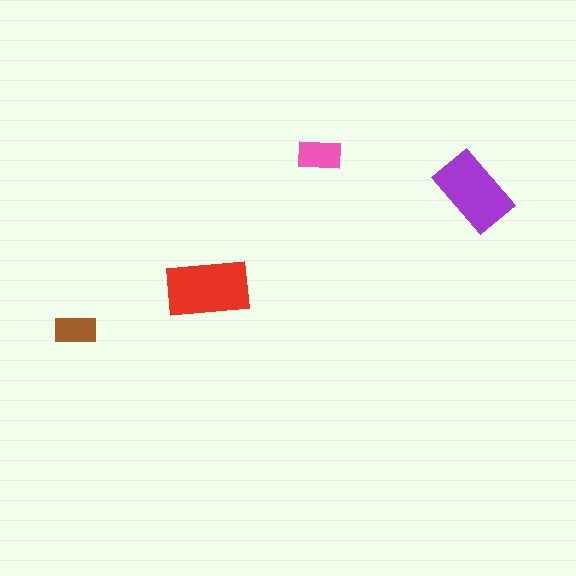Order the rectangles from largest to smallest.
the red one, the purple one, the pink one, the brown one.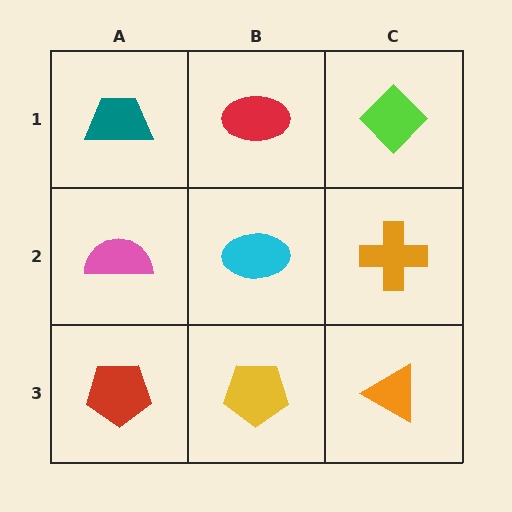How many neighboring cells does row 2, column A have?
3.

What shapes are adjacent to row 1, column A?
A pink semicircle (row 2, column A), a red ellipse (row 1, column B).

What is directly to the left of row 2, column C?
A cyan ellipse.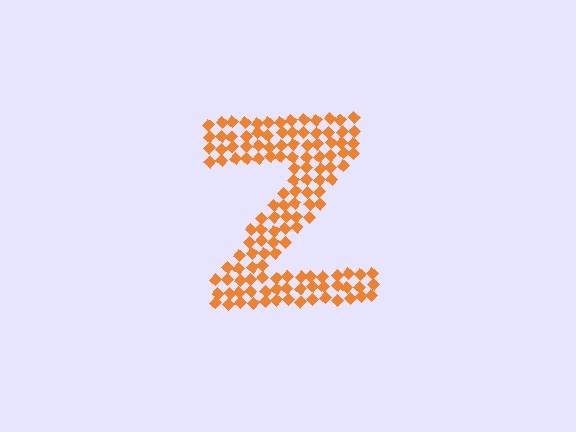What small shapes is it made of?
It is made of small diamonds.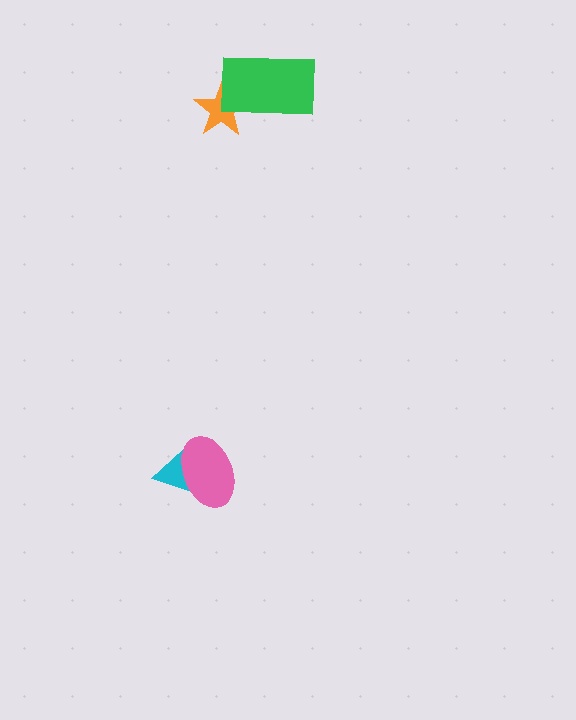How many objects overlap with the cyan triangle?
1 object overlaps with the cyan triangle.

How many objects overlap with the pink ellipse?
1 object overlaps with the pink ellipse.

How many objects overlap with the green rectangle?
1 object overlaps with the green rectangle.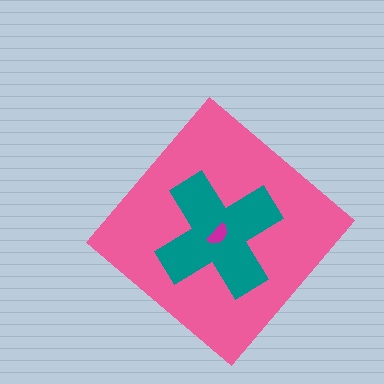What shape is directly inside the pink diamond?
The teal cross.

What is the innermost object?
The magenta semicircle.